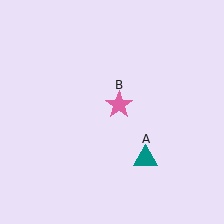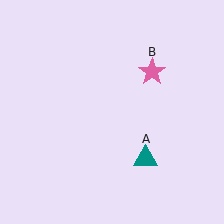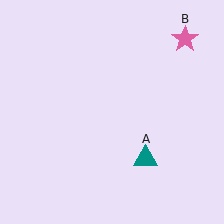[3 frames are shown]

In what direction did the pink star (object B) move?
The pink star (object B) moved up and to the right.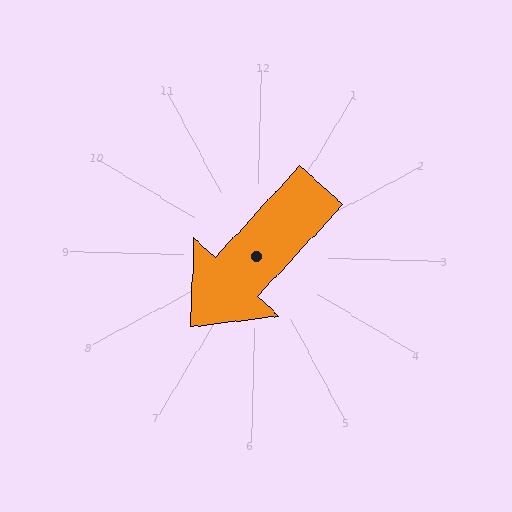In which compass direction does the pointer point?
Southwest.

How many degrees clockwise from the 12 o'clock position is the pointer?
Approximately 221 degrees.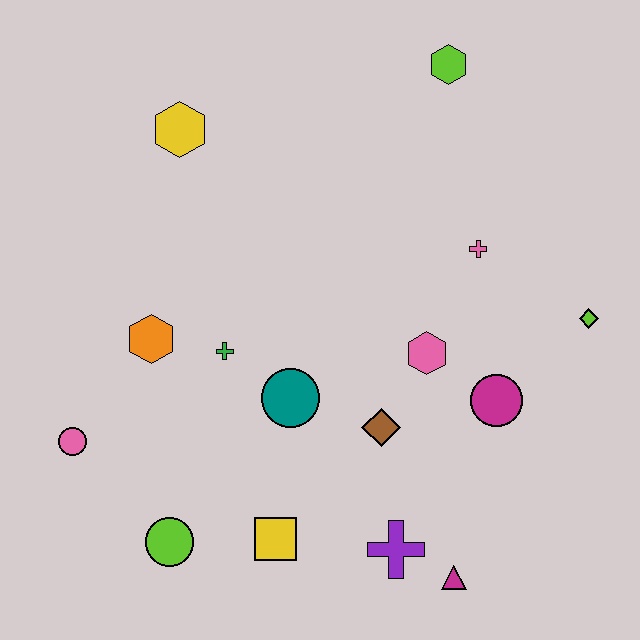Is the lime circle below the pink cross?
Yes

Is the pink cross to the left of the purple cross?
No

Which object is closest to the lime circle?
The yellow square is closest to the lime circle.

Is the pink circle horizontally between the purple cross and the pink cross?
No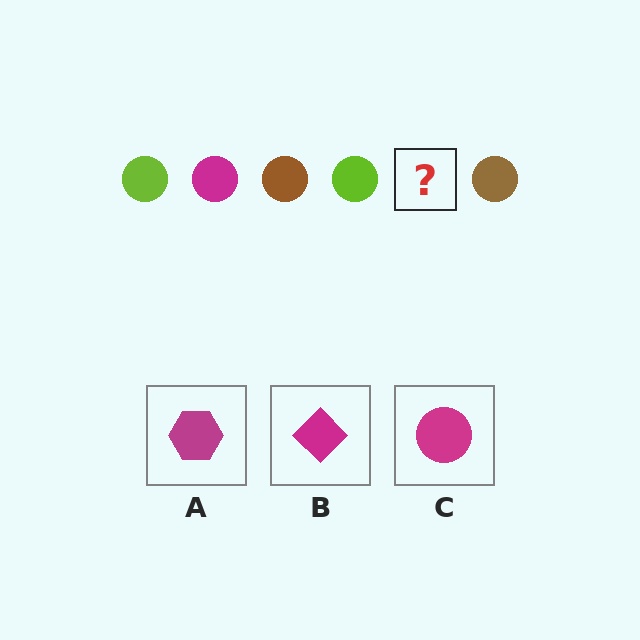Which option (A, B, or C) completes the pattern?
C.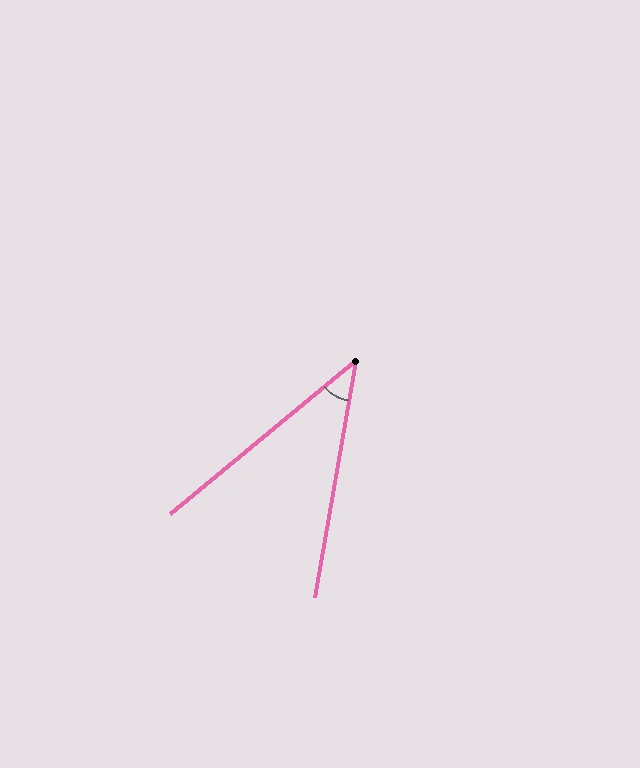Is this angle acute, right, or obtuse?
It is acute.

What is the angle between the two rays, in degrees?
Approximately 41 degrees.